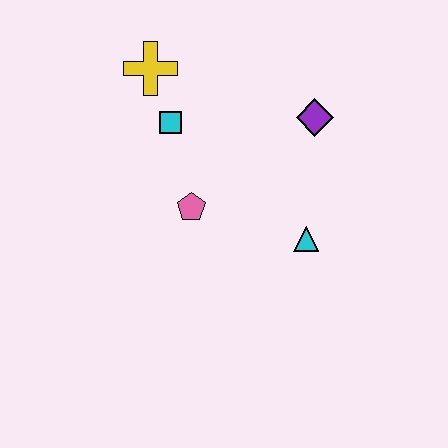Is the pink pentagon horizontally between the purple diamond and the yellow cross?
Yes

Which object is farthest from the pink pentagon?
The purple diamond is farthest from the pink pentagon.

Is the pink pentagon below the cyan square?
Yes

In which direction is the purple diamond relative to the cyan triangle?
The purple diamond is above the cyan triangle.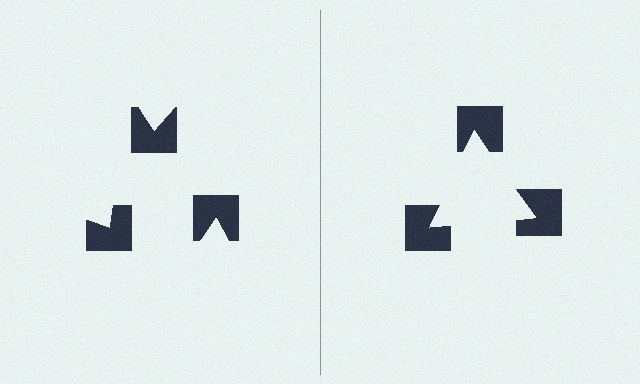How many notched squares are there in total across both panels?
6 — 3 on each side.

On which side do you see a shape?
An illusory triangle appears on the right side. On the left side the wedge cuts are rotated, so no coherent shape forms.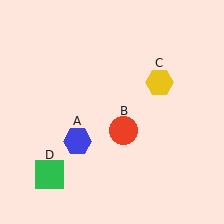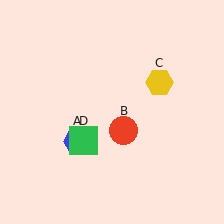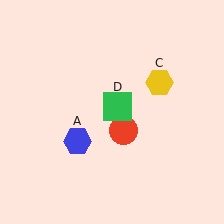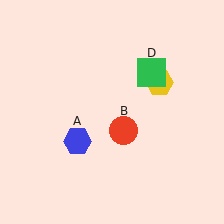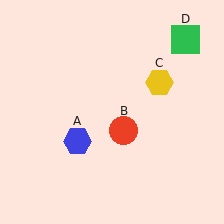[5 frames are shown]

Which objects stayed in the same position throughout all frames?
Blue hexagon (object A) and red circle (object B) and yellow hexagon (object C) remained stationary.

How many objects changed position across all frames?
1 object changed position: green square (object D).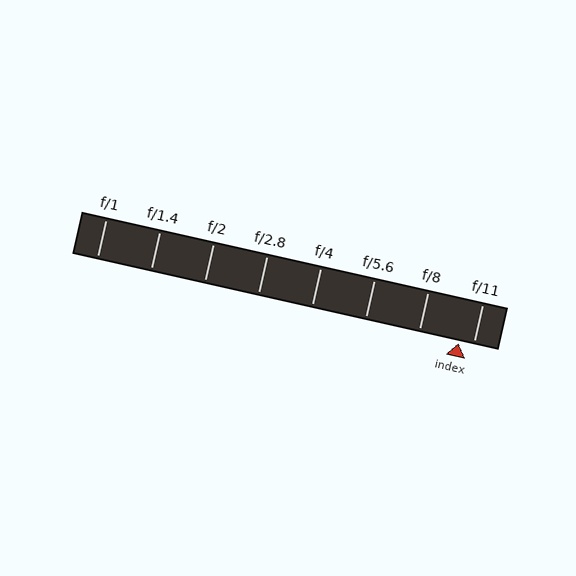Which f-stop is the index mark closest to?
The index mark is closest to f/11.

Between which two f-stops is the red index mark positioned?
The index mark is between f/8 and f/11.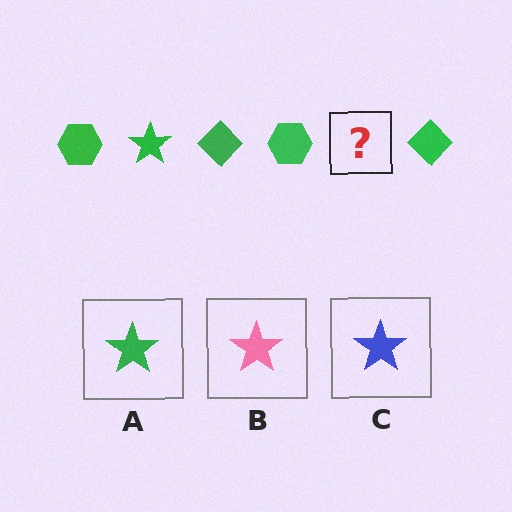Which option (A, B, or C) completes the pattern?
A.